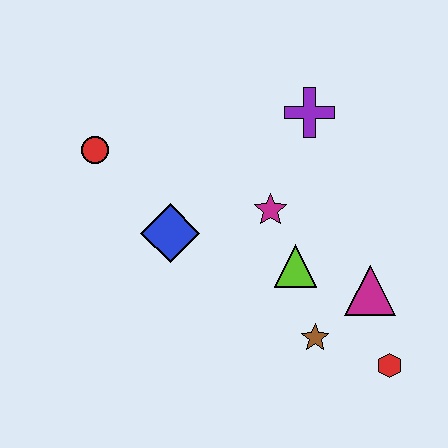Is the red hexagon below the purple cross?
Yes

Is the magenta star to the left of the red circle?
No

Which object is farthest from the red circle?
The red hexagon is farthest from the red circle.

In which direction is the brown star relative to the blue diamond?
The brown star is to the right of the blue diamond.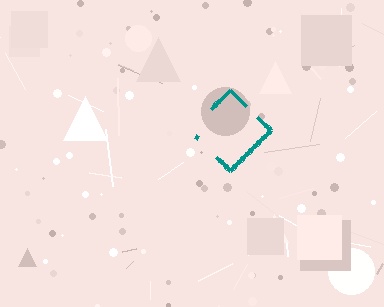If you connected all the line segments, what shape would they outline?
They would outline a diamond.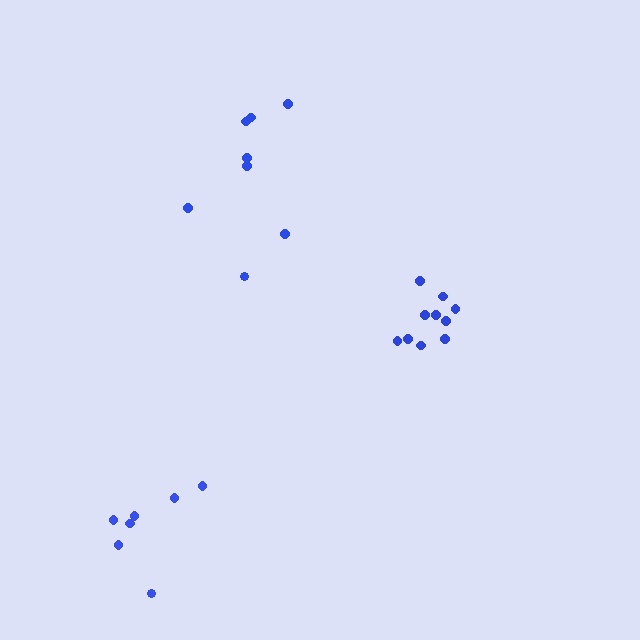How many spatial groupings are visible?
There are 3 spatial groupings.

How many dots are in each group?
Group 1: 10 dots, Group 2: 7 dots, Group 3: 8 dots (25 total).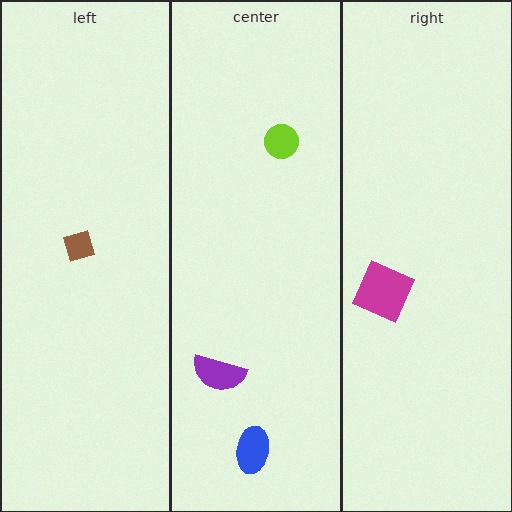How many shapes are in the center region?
3.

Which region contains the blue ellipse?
The center region.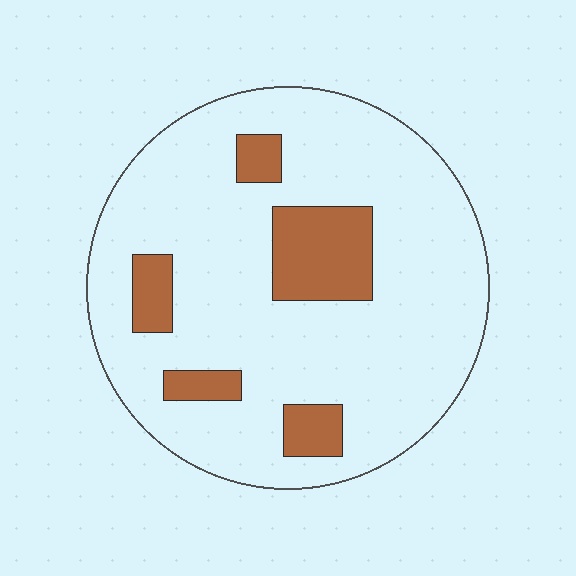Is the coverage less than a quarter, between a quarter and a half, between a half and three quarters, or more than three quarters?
Less than a quarter.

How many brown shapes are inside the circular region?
5.